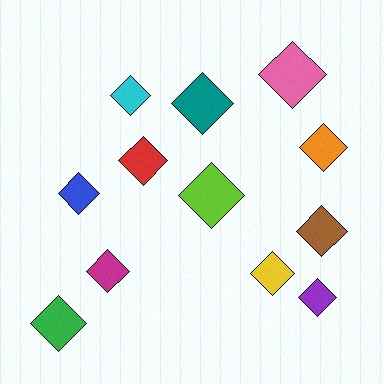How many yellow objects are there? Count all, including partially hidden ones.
There is 1 yellow object.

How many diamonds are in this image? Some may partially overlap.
There are 12 diamonds.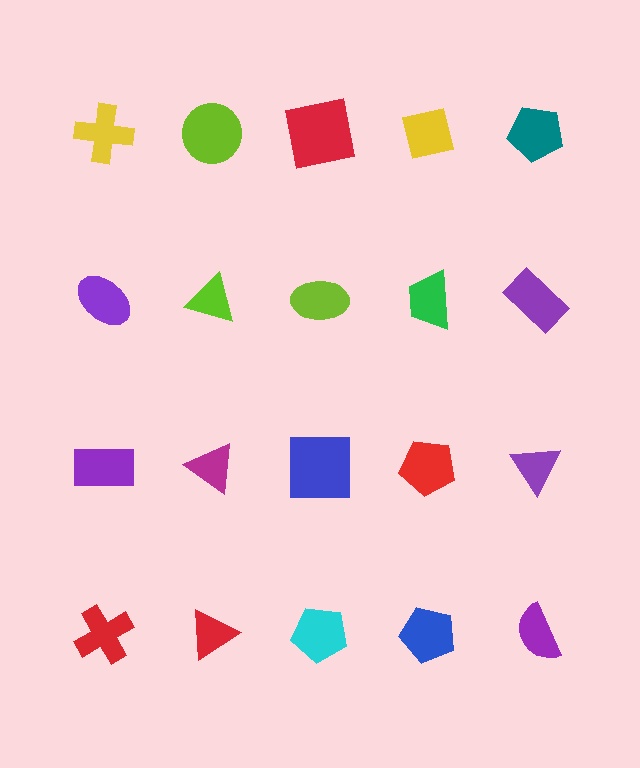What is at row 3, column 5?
A purple triangle.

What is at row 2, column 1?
A purple ellipse.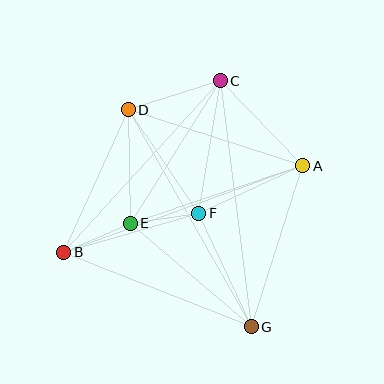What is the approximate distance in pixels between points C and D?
The distance between C and D is approximately 97 pixels.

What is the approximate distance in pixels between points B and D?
The distance between B and D is approximately 156 pixels.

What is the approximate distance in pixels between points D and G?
The distance between D and G is approximately 250 pixels.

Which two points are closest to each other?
Points E and F are closest to each other.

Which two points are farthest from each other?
Points A and B are farthest from each other.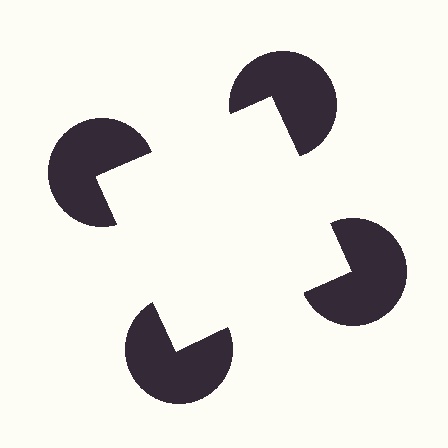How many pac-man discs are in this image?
There are 4 — one at each vertex of the illusory square.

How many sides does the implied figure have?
4 sides.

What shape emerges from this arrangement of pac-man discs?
An illusory square — its edges are inferred from the aligned wedge cuts in the pac-man discs, not physically drawn.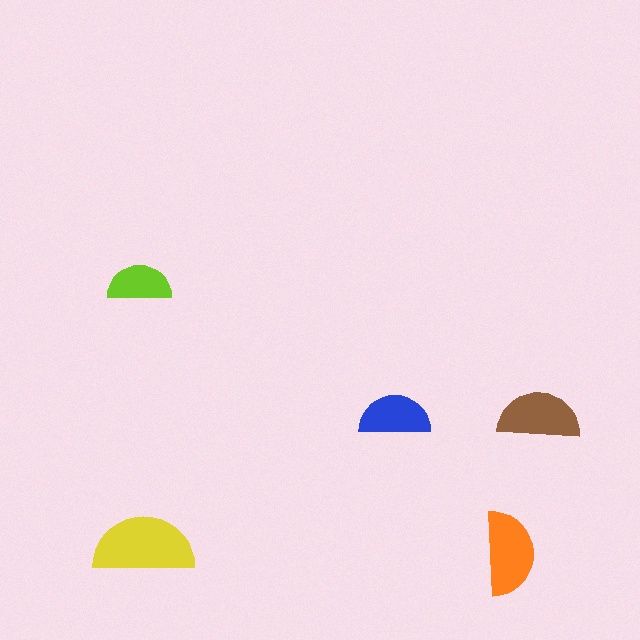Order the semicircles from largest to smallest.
the yellow one, the orange one, the brown one, the blue one, the lime one.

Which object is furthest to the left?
The lime semicircle is leftmost.